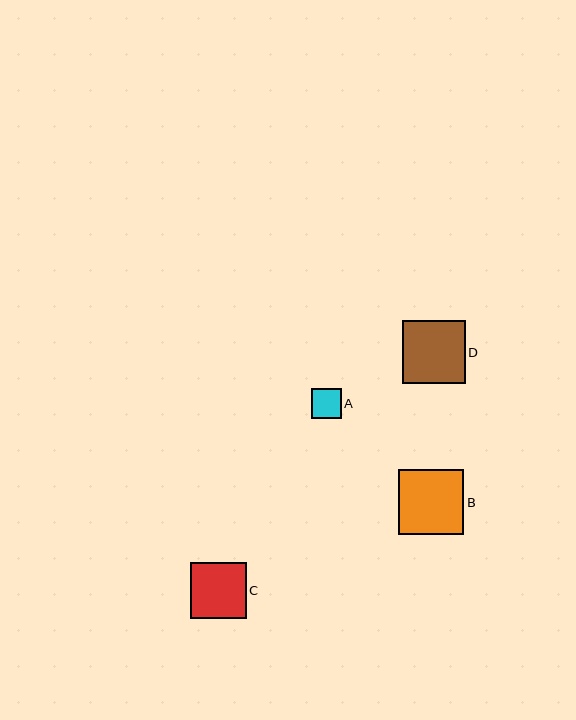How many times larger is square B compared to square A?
Square B is approximately 2.1 times the size of square A.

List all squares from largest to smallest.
From largest to smallest: B, D, C, A.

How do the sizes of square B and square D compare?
Square B and square D are approximately the same size.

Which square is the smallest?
Square A is the smallest with a size of approximately 30 pixels.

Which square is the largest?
Square B is the largest with a size of approximately 65 pixels.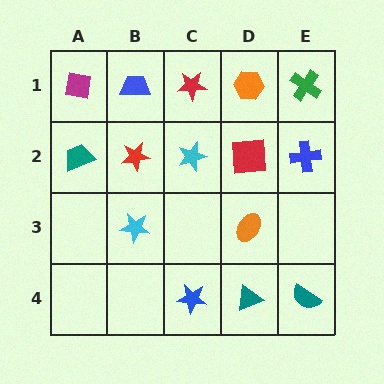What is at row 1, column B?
A blue trapezoid.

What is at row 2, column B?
A red star.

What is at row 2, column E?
A blue cross.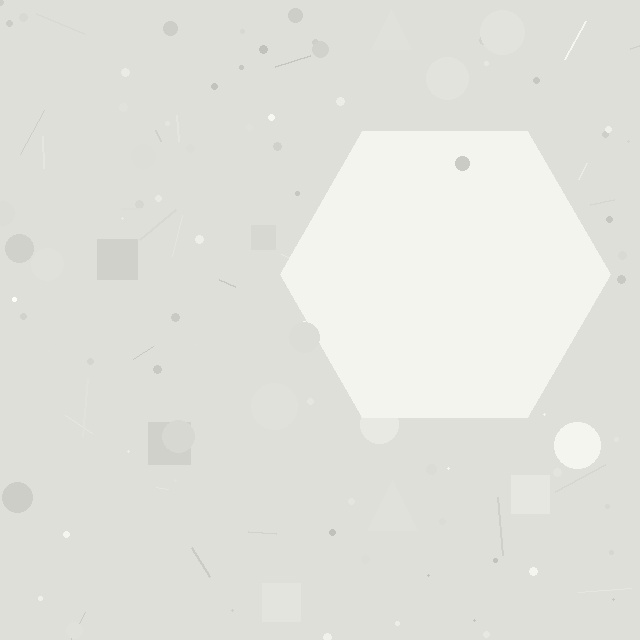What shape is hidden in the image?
A hexagon is hidden in the image.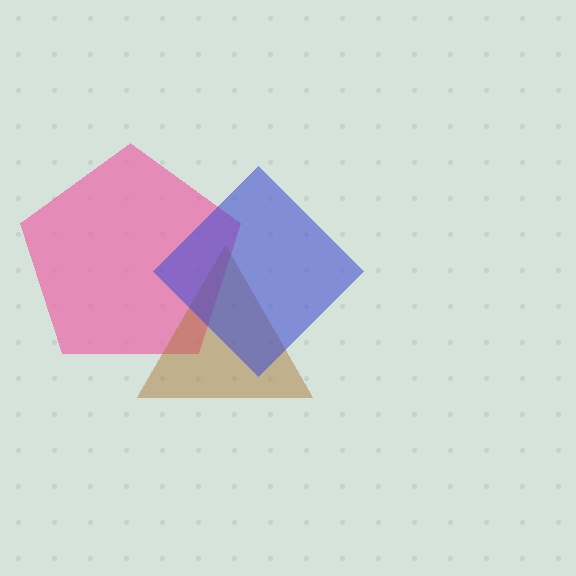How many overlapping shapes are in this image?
There are 3 overlapping shapes in the image.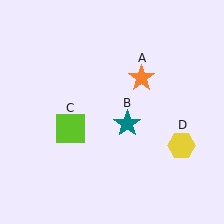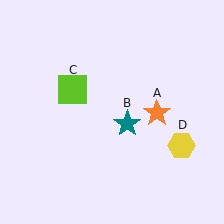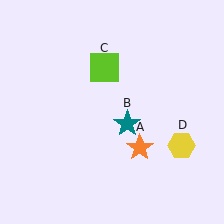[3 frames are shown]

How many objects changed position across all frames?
2 objects changed position: orange star (object A), lime square (object C).